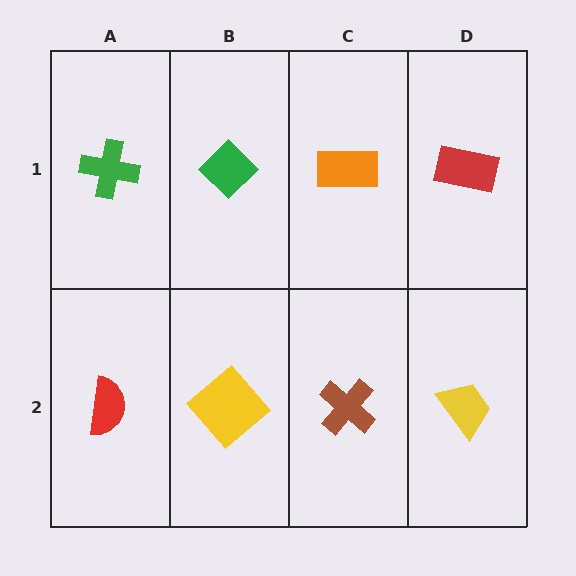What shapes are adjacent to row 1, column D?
A yellow trapezoid (row 2, column D), an orange rectangle (row 1, column C).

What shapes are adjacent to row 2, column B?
A green diamond (row 1, column B), a red semicircle (row 2, column A), a brown cross (row 2, column C).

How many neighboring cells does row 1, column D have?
2.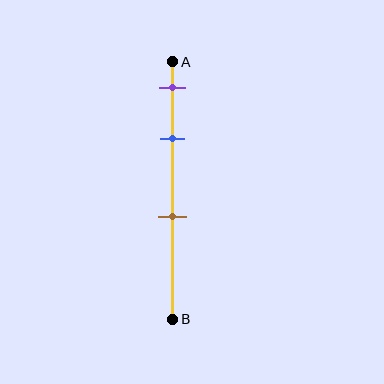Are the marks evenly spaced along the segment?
No, the marks are not evenly spaced.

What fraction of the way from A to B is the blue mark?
The blue mark is approximately 30% (0.3) of the way from A to B.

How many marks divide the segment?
There are 3 marks dividing the segment.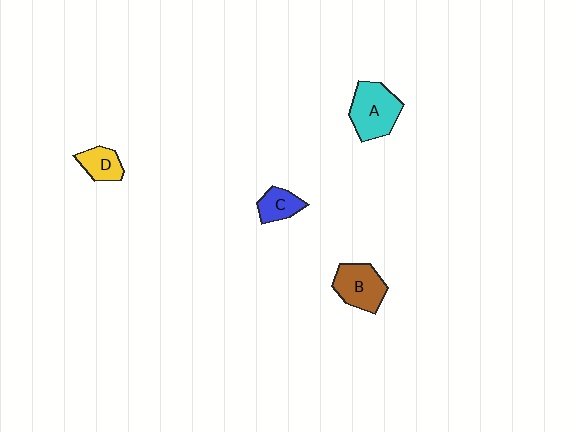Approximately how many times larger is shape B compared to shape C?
Approximately 1.6 times.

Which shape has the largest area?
Shape A (cyan).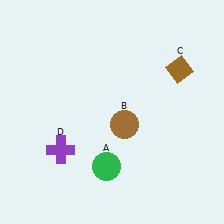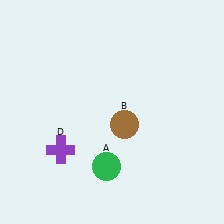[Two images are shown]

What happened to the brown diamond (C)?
The brown diamond (C) was removed in Image 2. It was in the top-right area of Image 1.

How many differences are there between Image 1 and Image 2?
There is 1 difference between the two images.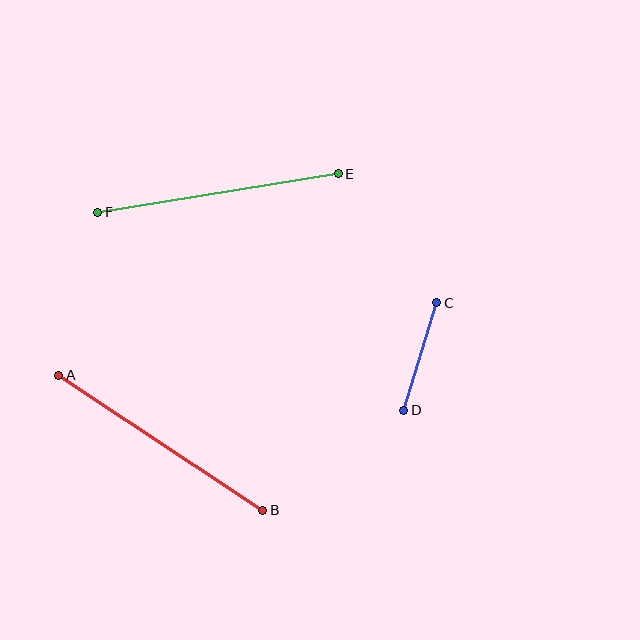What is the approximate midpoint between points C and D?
The midpoint is at approximately (420, 356) pixels.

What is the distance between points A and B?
The distance is approximately 245 pixels.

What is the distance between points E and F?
The distance is approximately 244 pixels.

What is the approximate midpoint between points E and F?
The midpoint is at approximately (218, 193) pixels.